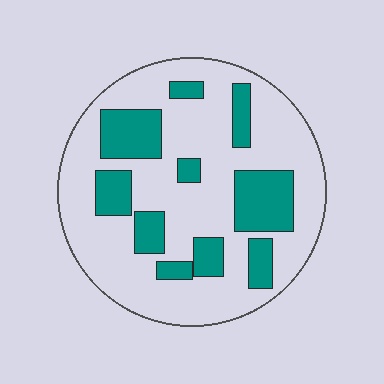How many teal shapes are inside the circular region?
10.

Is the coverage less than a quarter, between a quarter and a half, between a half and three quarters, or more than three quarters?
Between a quarter and a half.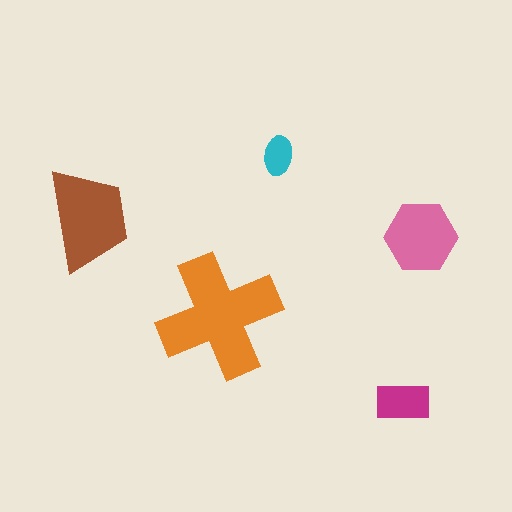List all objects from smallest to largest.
The cyan ellipse, the magenta rectangle, the pink hexagon, the brown trapezoid, the orange cross.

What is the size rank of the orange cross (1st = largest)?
1st.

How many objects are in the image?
There are 5 objects in the image.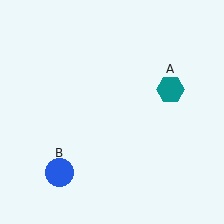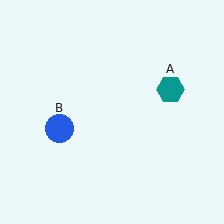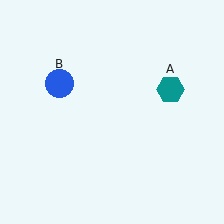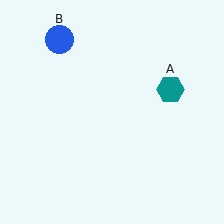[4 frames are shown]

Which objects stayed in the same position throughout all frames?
Teal hexagon (object A) remained stationary.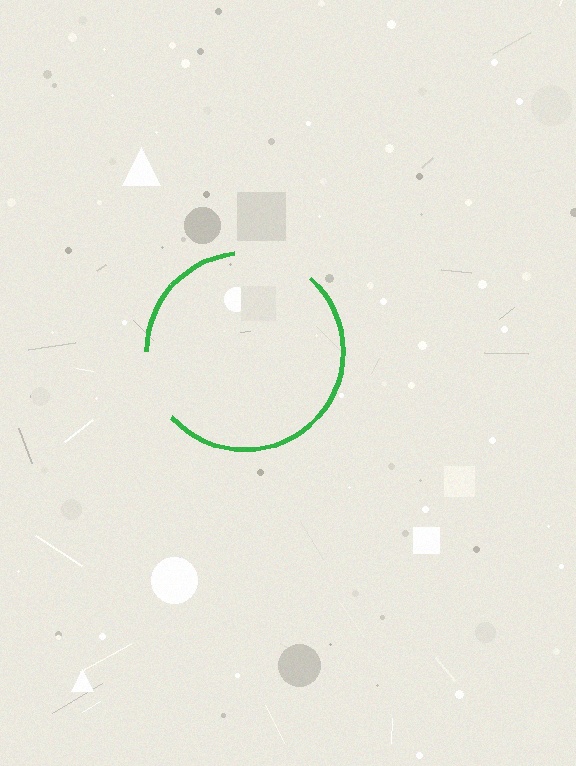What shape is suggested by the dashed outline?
The dashed outline suggests a circle.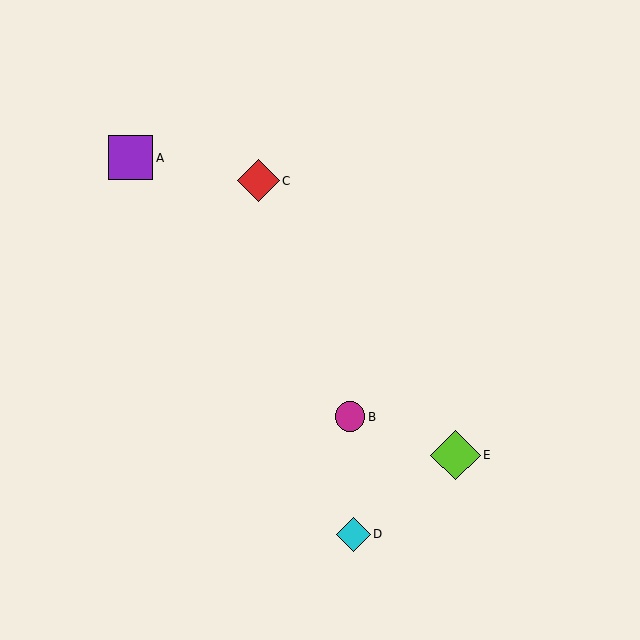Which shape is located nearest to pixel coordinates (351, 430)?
The magenta circle (labeled B) at (350, 417) is nearest to that location.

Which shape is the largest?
The lime diamond (labeled E) is the largest.